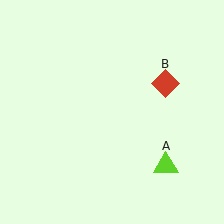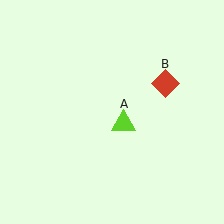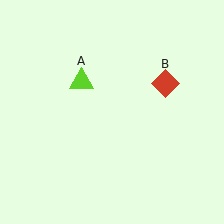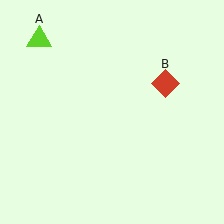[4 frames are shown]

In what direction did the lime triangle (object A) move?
The lime triangle (object A) moved up and to the left.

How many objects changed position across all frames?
1 object changed position: lime triangle (object A).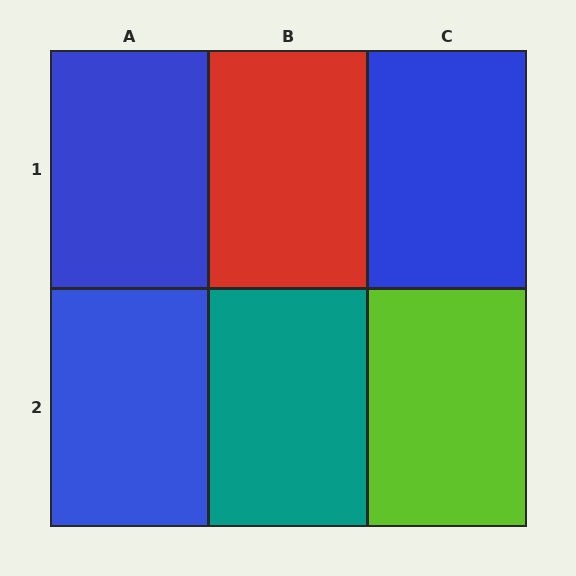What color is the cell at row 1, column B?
Red.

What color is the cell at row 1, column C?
Blue.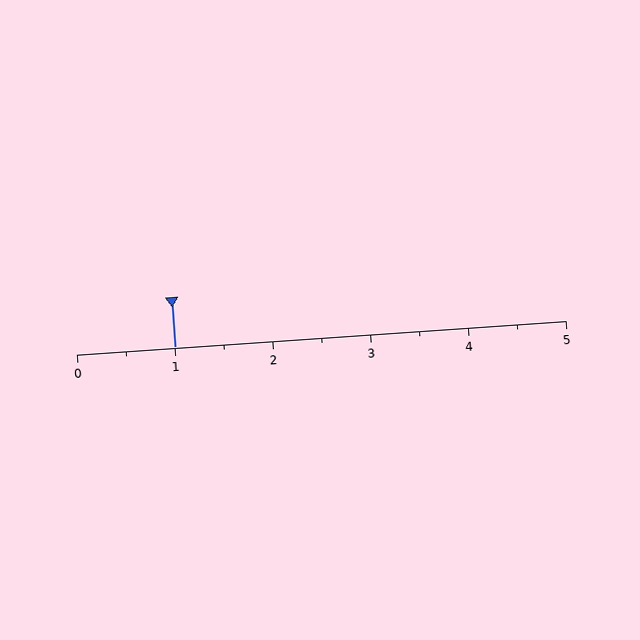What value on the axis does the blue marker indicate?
The marker indicates approximately 1.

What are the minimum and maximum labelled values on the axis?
The axis runs from 0 to 5.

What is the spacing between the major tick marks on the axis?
The major ticks are spaced 1 apart.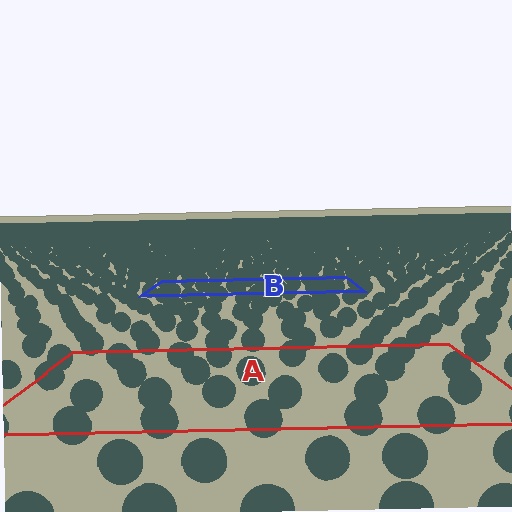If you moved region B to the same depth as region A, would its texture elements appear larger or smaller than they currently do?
They would appear larger. At a closer depth, the same texture elements are projected at a bigger on-screen size.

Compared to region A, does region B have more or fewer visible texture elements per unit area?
Region B has more texture elements per unit area — they are packed more densely because it is farther away.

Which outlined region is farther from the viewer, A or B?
Region B is farther from the viewer — the texture elements inside it appear smaller and more densely packed.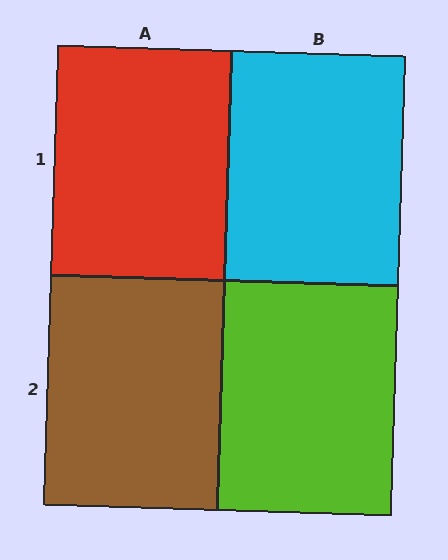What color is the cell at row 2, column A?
Brown.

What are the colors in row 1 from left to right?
Red, cyan.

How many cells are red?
1 cell is red.